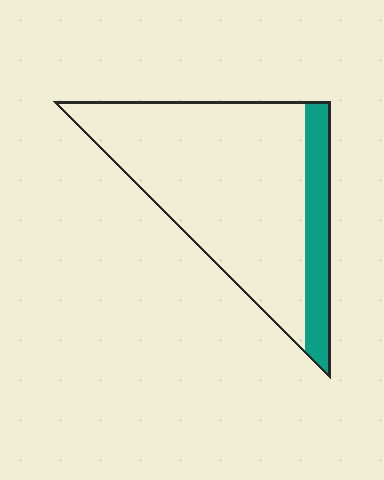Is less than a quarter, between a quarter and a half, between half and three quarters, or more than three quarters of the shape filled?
Less than a quarter.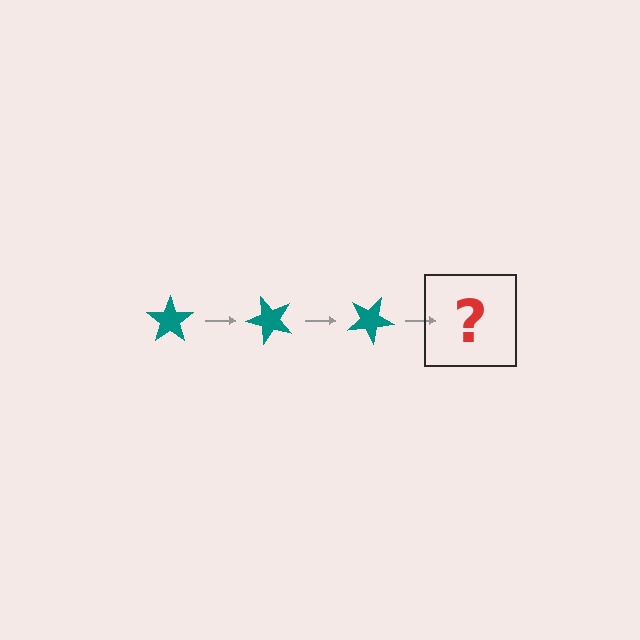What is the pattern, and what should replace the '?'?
The pattern is that the star rotates 50 degrees each step. The '?' should be a teal star rotated 150 degrees.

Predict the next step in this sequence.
The next step is a teal star rotated 150 degrees.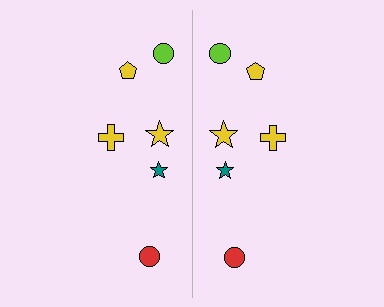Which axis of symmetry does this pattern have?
The pattern has a vertical axis of symmetry running through the center of the image.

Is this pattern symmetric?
Yes, this pattern has bilateral (reflection) symmetry.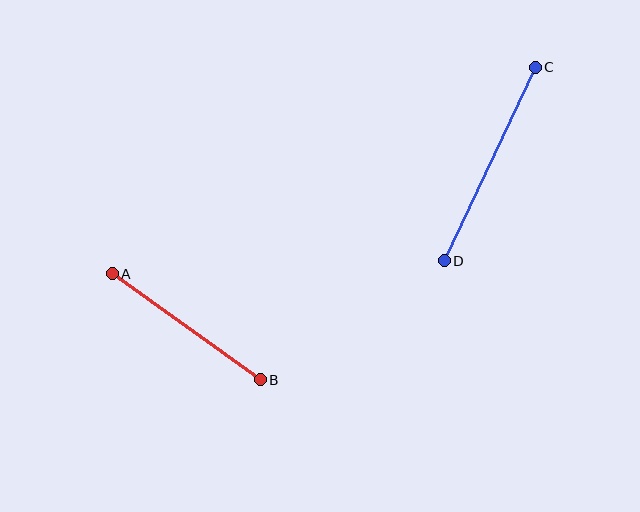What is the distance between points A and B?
The distance is approximately 182 pixels.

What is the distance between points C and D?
The distance is approximately 214 pixels.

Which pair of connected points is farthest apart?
Points C and D are farthest apart.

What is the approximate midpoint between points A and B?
The midpoint is at approximately (186, 327) pixels.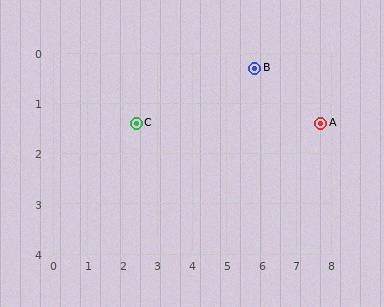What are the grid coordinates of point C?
Point C is at approximately (2.4, 1.4).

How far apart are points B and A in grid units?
Points B and A are about 2.2 grid units apart.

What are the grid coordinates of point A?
Point A is at approximately (7.7, 1.4).